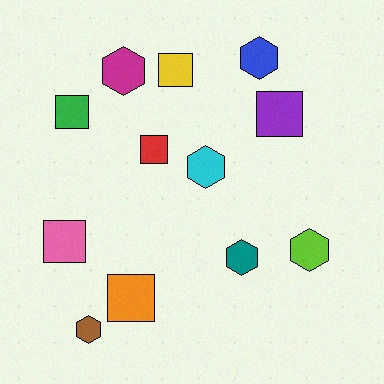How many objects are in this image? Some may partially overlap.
There are 12 objects.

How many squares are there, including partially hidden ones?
There are 6 squares.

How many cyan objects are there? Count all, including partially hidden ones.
There is 1 cyan object.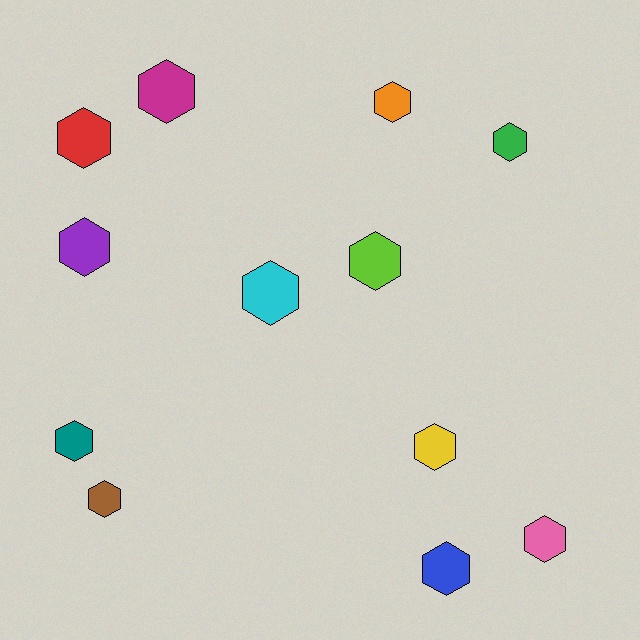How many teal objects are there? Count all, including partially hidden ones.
There is 1 teal object.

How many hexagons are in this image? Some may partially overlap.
There are 12 hexagons.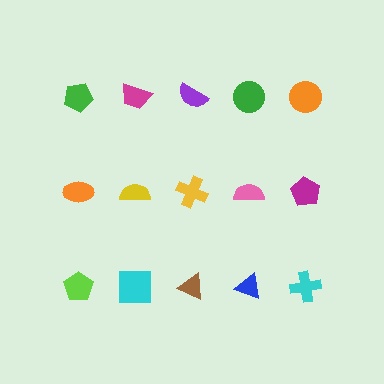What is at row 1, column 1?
A green pentagon.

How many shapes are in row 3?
5 shapes.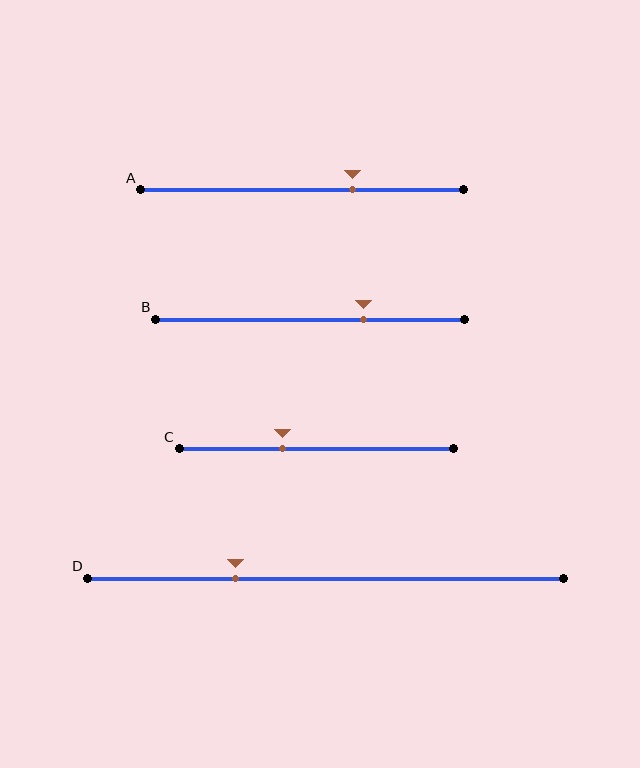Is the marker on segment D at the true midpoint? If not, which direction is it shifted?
No, the marker on segment D is shifted to the left by about 19% of the segment length.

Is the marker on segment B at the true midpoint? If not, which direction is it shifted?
No, the marker on segment B is shifted to the right by about 17% of the segment length.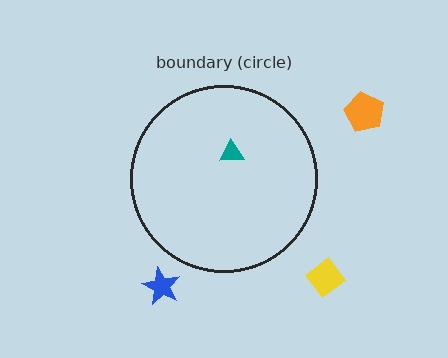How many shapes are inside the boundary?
1 inside, 3 outside.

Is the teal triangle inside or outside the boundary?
Inside.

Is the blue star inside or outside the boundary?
Outside.